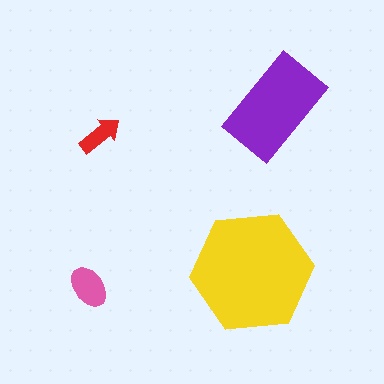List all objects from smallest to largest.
The red arrow, the pink ellipse, the purple rectangle, the yellow hexagon.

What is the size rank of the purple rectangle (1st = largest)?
2nd.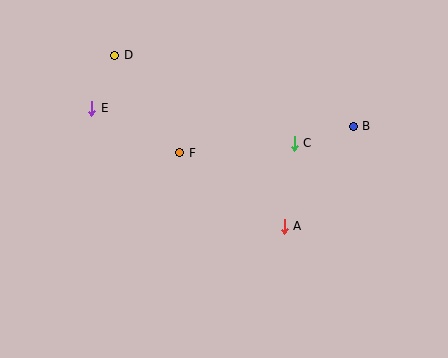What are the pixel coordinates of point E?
Point E is at (92, 108).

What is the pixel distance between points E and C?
The distance between E and C is 205 pixels.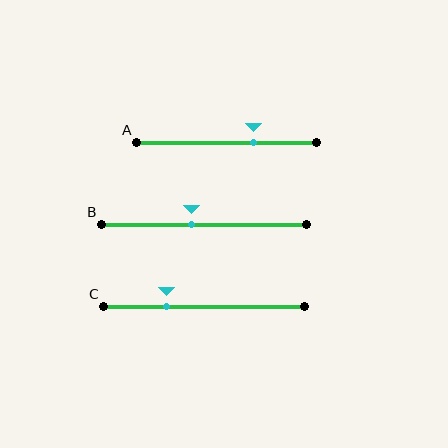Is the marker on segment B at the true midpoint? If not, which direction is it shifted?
No, the marker on segment B is shifted to the left by about 6% of the segment length.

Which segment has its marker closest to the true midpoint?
Segment B has its marker closest to the true midpoint.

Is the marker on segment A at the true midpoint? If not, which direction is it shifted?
No, the marker on segment A is shifted to the right by about 15% of the segment length.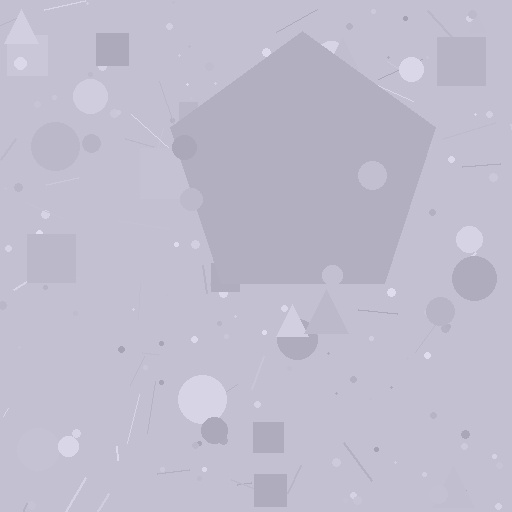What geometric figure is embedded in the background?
A pentagon is embedded in the background.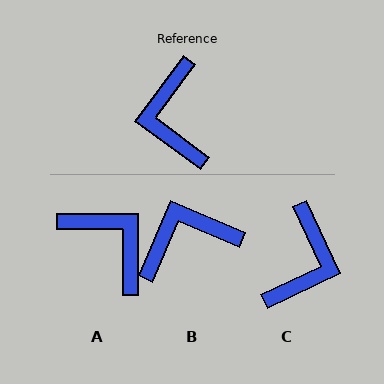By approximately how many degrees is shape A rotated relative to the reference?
Approximately 144 degrees clockwise.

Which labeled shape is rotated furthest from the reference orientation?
C, about 152 degrees away.